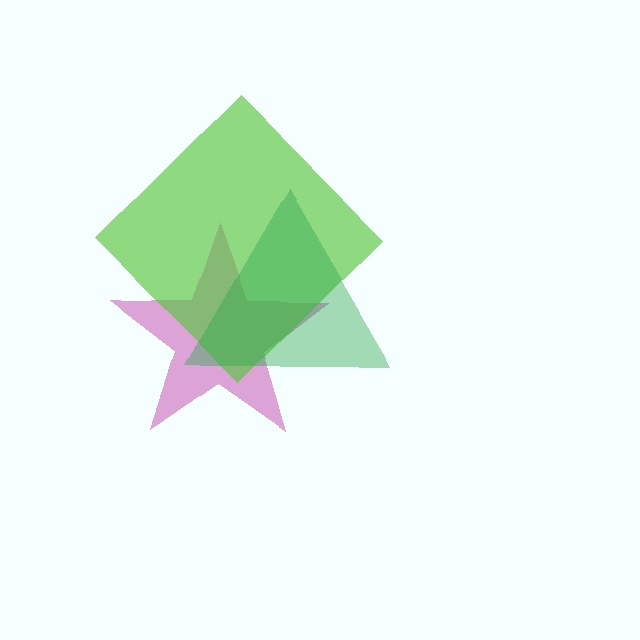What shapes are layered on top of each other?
The layered shapes are: a magenta star, a lime diamond, a green triangle.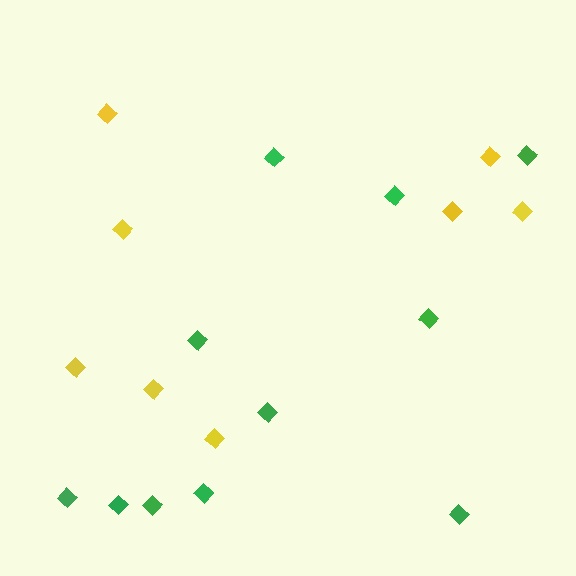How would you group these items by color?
There are 2 groups: one group of yellow diamonds (8) and one group of green diamonds (11).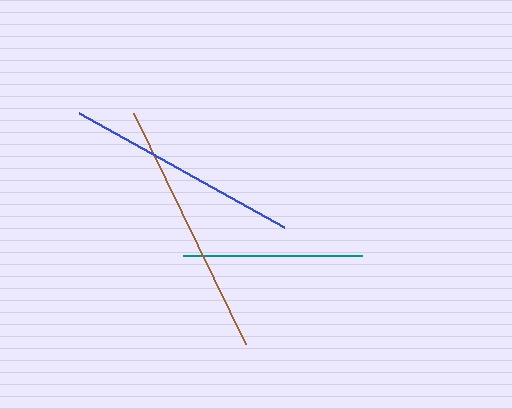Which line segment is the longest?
The brown line is the longest at approximately 257 pixels.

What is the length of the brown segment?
The brown segment is approximately 257 pixels long.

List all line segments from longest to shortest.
From longest to shortest: brown, blue, teal.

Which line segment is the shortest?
The teal line is the shortest at approximately 178 pixels.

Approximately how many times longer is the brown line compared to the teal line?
The brown line is approximately 1.4 times the length of the teal line.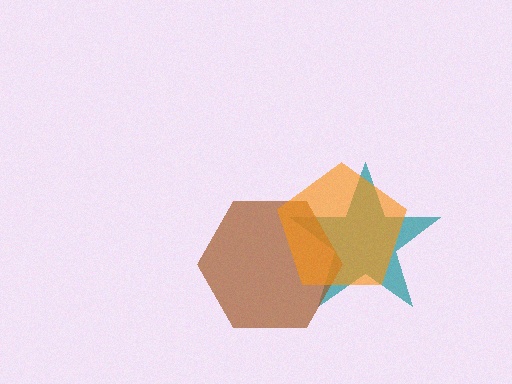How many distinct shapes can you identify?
There are 3 distinct shapes: a teal star, a brown hexagon, an orange pentagon.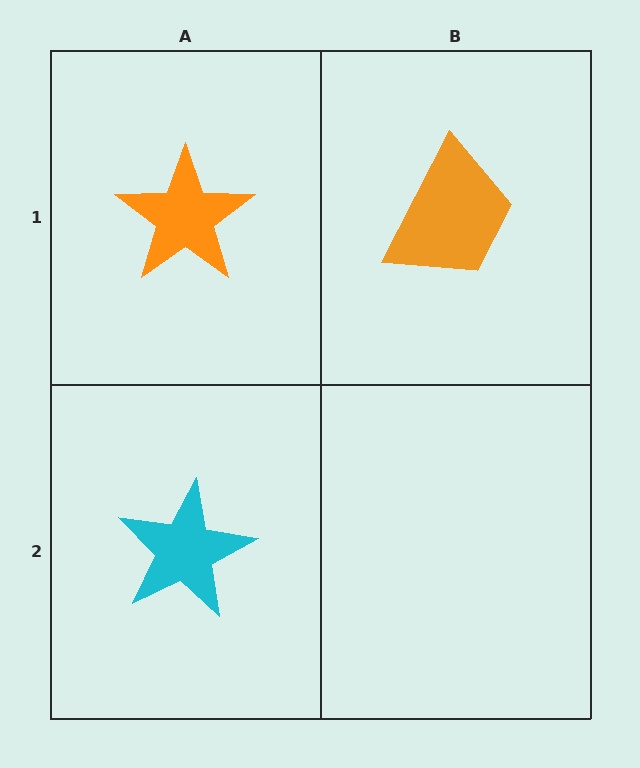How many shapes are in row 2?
1 shape.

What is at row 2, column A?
A cyan star.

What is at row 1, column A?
An orange star.